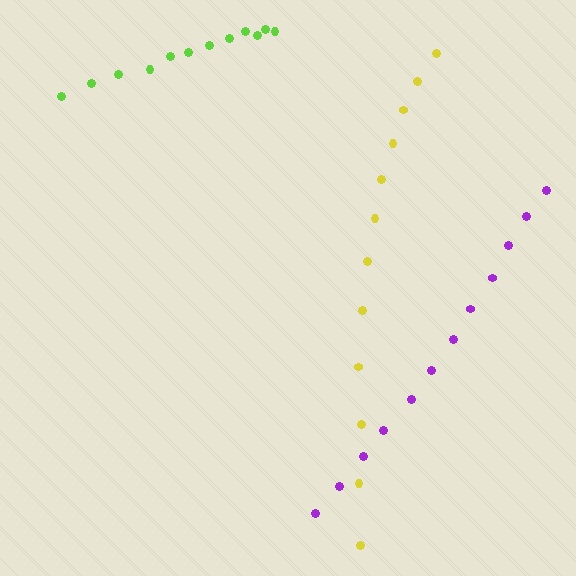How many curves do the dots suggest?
There are 3 distinct paths.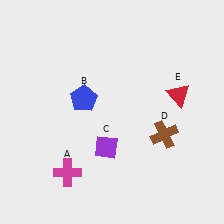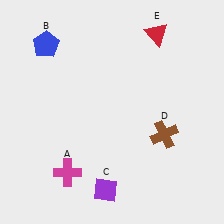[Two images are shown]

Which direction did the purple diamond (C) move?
The purple diamond (C) moved down.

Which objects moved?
The objects that moved are: the blue pentagon (B), the purple diamond (C), the red triangle (E).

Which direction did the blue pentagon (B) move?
The blue pentagon (B) moved up.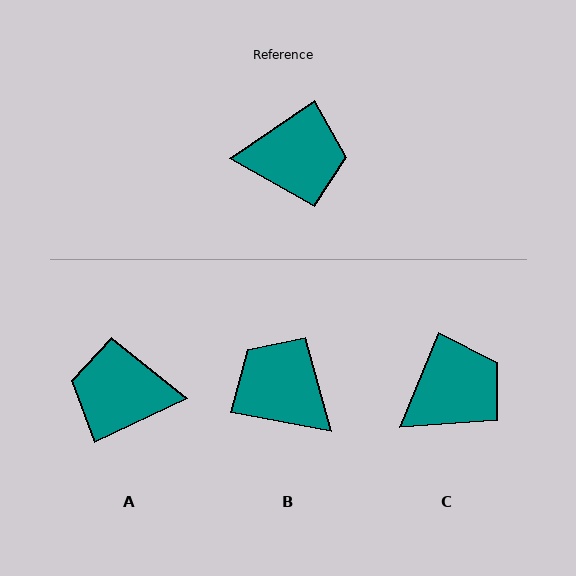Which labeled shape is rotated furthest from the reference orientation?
A, about 170 degrees away.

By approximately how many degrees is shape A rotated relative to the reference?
Approximately 170 degrees counter-clockwise.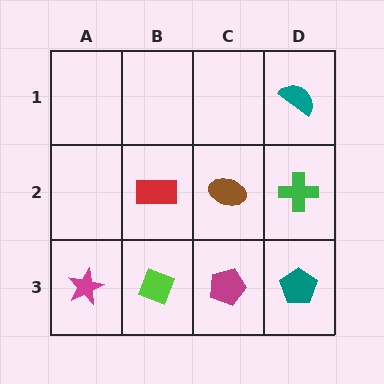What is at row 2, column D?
A green cross.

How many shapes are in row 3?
4 shapes.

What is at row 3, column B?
A lime diamond.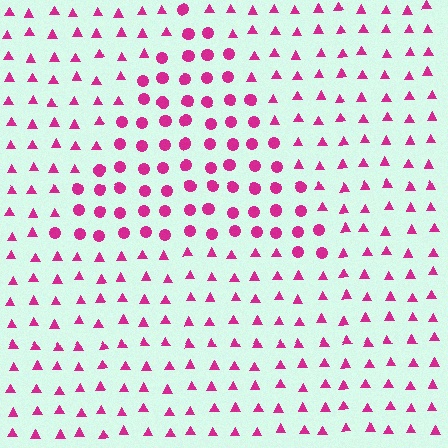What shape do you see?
I see a triangle.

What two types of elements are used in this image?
The image uses circles inside the triangle region and triangles outside it.